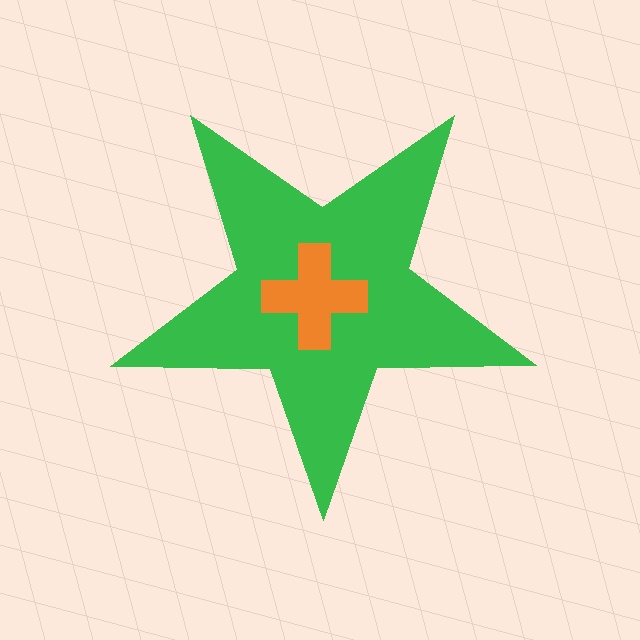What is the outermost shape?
The green star.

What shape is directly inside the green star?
The orange cross.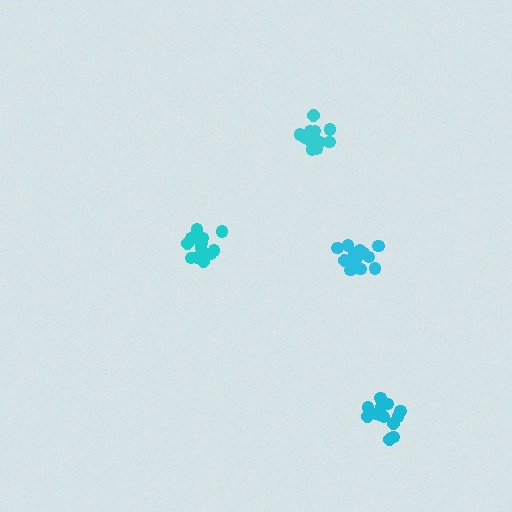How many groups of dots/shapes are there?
There are 4 groups.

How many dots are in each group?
Group 1: 15 dots, Group 2: 15 dots, Group 3: 15 dots, Group 4: 14 dots (59 total).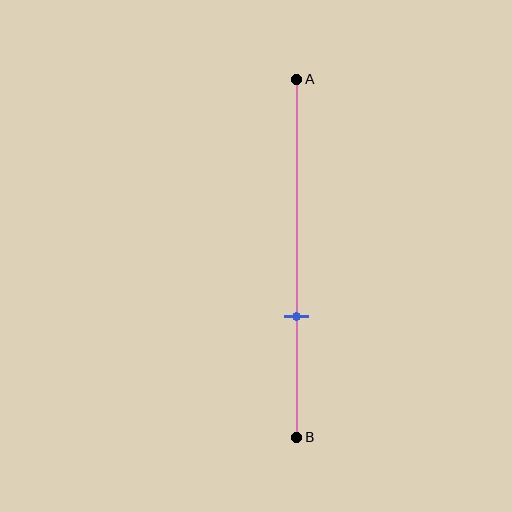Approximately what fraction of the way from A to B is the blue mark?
The blue mark is approximately 65% of the way from A to B.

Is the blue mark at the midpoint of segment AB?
No, the mark is at about 65% from A, not at the 50% midpoint.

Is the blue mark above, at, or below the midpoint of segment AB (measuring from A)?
The blue mark is below the midpoint of segment AB.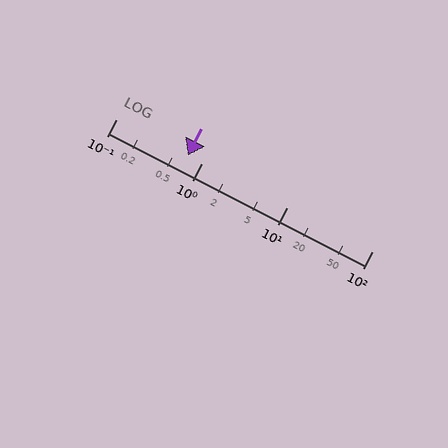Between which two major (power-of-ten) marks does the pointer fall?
The pointer is between 0.1 and 1.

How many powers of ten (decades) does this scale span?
The scale spans 3 decades, from 0.1 to 100.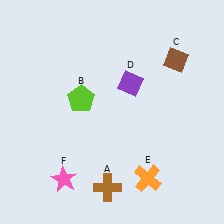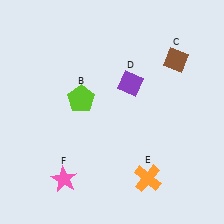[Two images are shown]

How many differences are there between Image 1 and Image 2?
There is 1 difference between the two images.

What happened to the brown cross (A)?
The brown cross (A) was removed in Image 2. It was in the bottom-left area of Image 1.